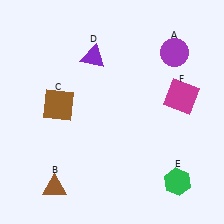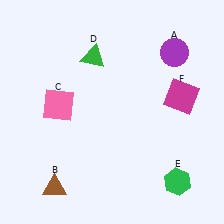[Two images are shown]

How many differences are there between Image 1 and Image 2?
There are 2 differences between the two images.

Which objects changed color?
C changed from brown to pink. D changed from purple to green.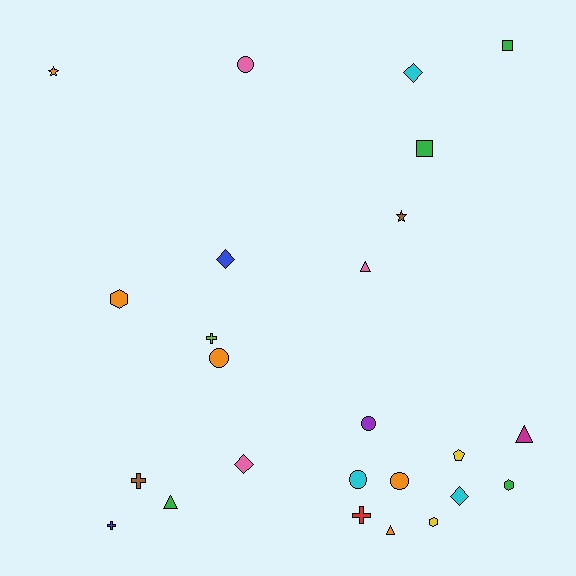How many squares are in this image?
There are 2 squares.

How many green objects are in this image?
There are 4 green objects.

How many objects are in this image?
There are 25 objects.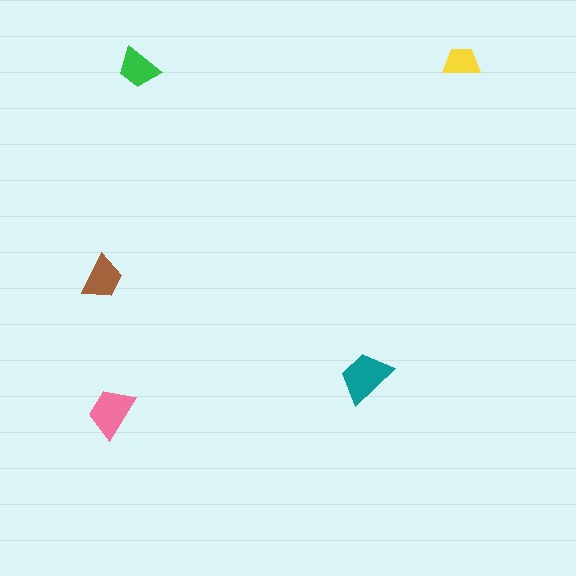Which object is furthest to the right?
The yellow trapezoid is rightmost.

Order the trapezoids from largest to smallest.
the teal one, the pink one, the brown one, the green one, the yellow one.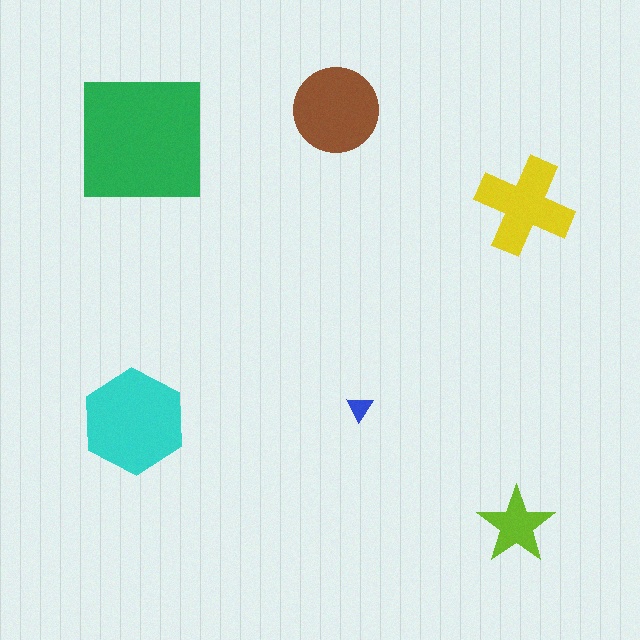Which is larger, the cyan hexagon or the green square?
The green square.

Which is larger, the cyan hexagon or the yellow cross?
The cyan hexagon.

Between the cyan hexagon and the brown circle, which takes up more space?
The cyan hexagon.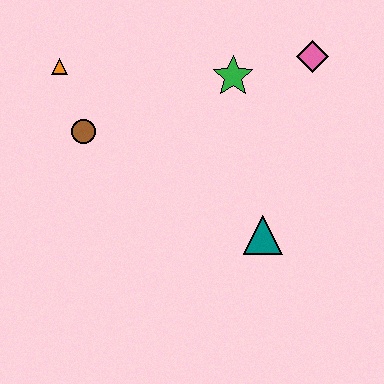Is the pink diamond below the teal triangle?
No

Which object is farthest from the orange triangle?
The teal triangle is farthest from the orange triangle.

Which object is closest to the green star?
The pink diamond is closest to the green star.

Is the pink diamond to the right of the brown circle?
Yes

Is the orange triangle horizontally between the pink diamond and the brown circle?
No